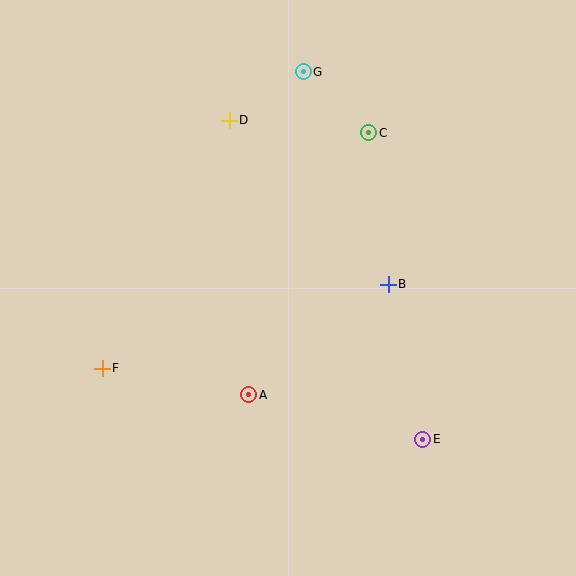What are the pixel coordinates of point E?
Point E is at (423, 439).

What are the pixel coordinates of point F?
Point F is at (102, 368).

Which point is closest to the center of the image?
Point B at (388, 284) is closest to the center.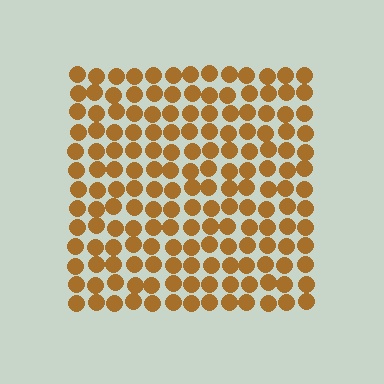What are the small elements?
The small elements are circles.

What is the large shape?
The large shape is a square.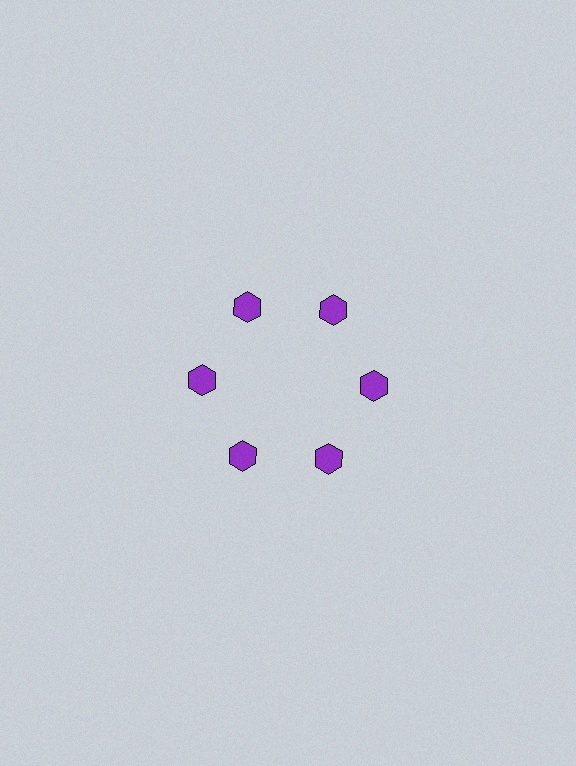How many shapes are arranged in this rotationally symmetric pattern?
There are 6 shapes, arranged in 6 groups of 1.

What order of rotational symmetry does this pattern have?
This pattern has 6-fold rotational symmetry.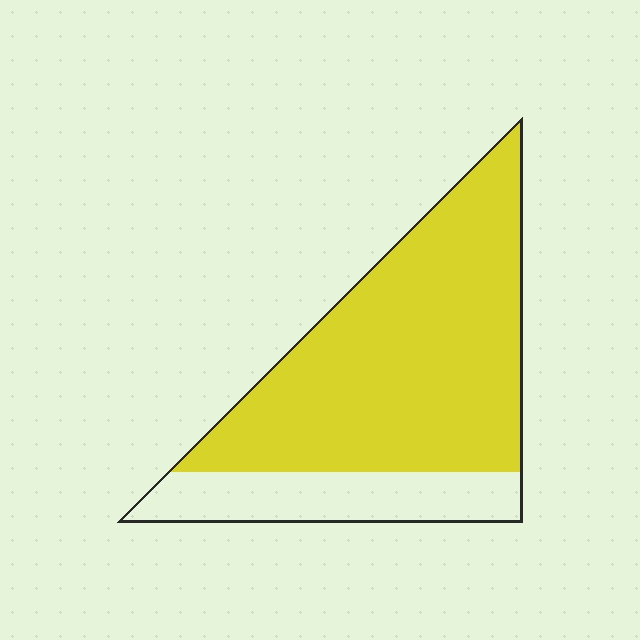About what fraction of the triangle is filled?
About three quarters (3/4).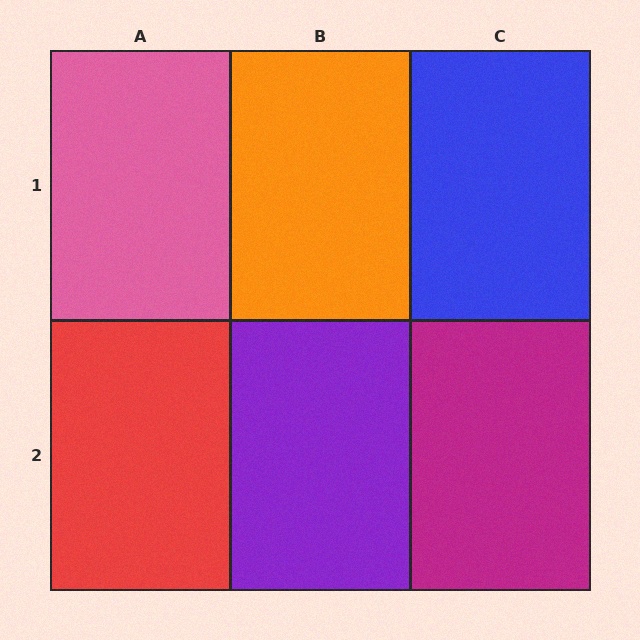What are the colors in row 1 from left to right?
Pink, orange, blue.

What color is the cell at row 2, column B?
Purple.